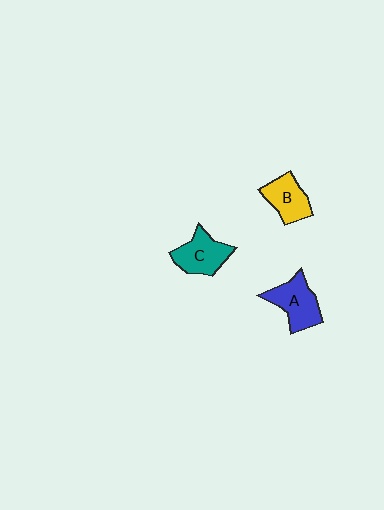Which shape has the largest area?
Shape A (blue).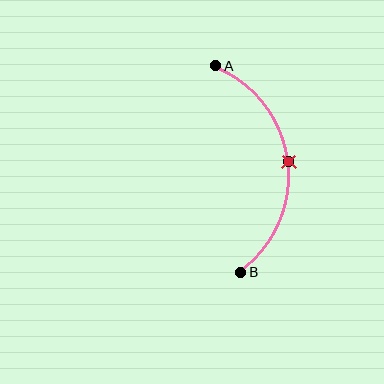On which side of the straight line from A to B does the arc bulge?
The arc bulges to the right of the straight line connecting A and B.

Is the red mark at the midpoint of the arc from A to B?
Yes. The red mark lies on the arc at equal arc-length from both A and B — it is the arc midpoint.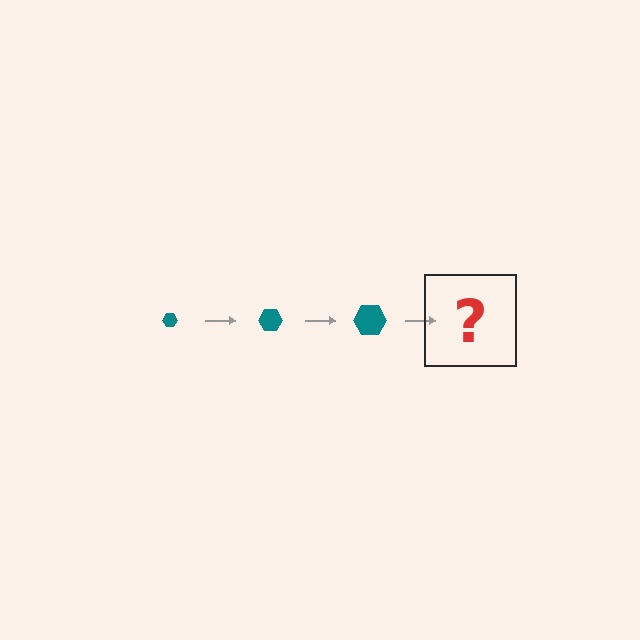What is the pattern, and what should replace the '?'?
The pattern is that the hexagon gets progressively larger each step. The '?' should be a teal hexagon, larger than the previous one.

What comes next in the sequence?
The next element should be a teal hexagon, larger than the previous one.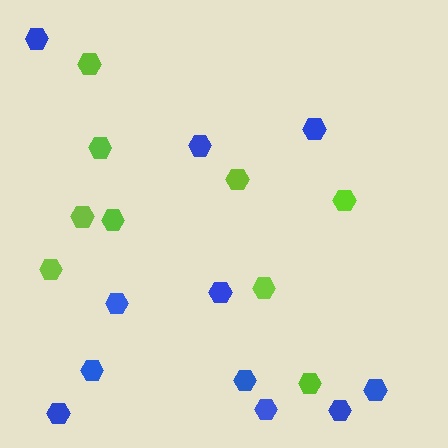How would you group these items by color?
There are 2 groups: one group of blue hexagons (11) and one group of lime hexagons (9).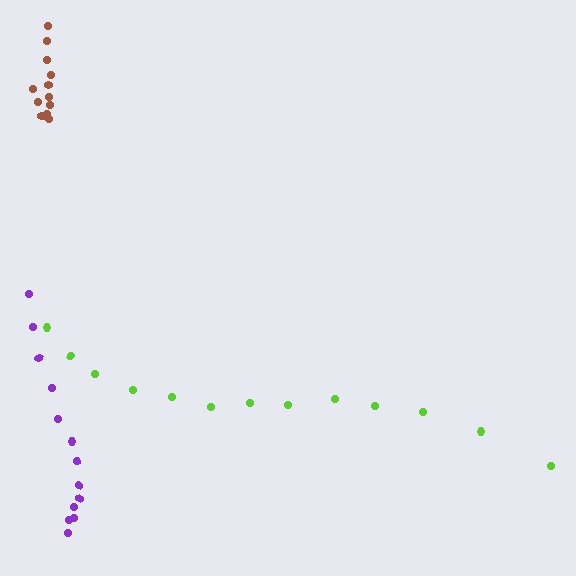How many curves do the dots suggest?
There are 3 distinct paths.